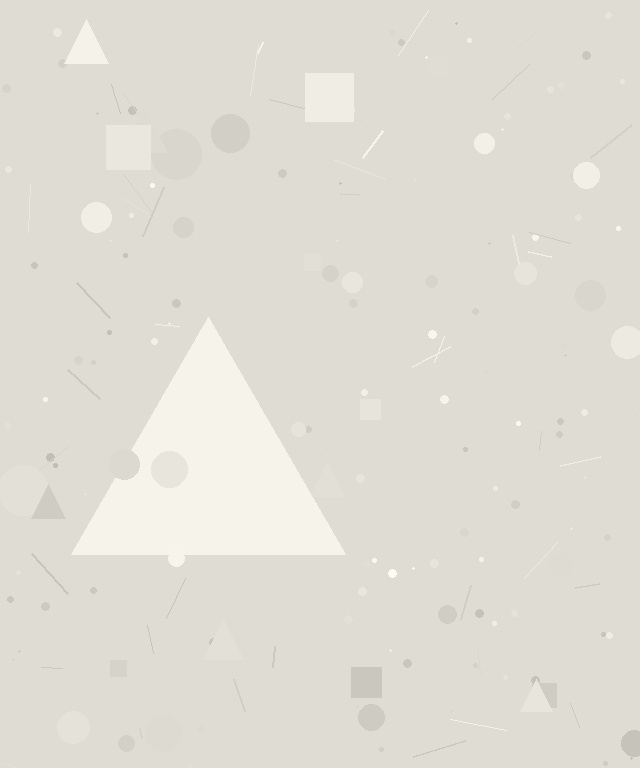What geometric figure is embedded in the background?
A triangle is embedded in the background.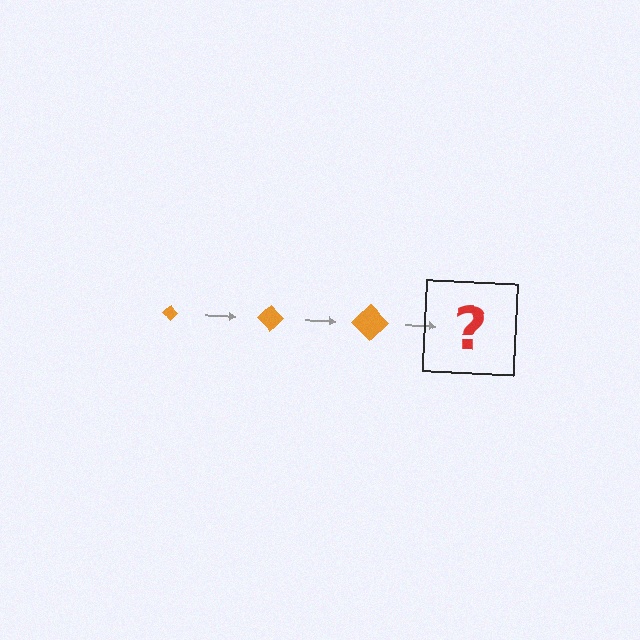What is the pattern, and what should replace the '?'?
The pattern is that the diamond gets progressively larger each step. The '?' should be an orange diamond, larger than the previous one.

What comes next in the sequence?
The next element should be an orange diamond, larger than the previous one.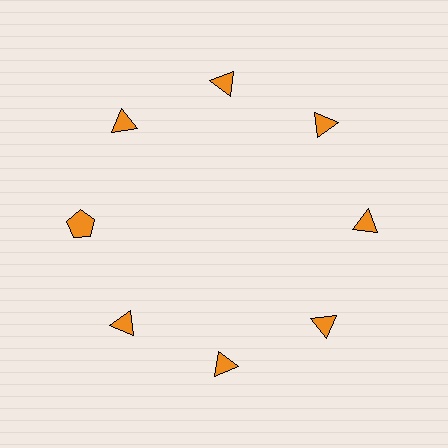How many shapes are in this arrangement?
There are 8 shapes arranged in a ring pattern.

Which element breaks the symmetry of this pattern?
The orange pentagon at roughly the 9 o'clock position breaks the symmetry. All other shapes are orange triangles.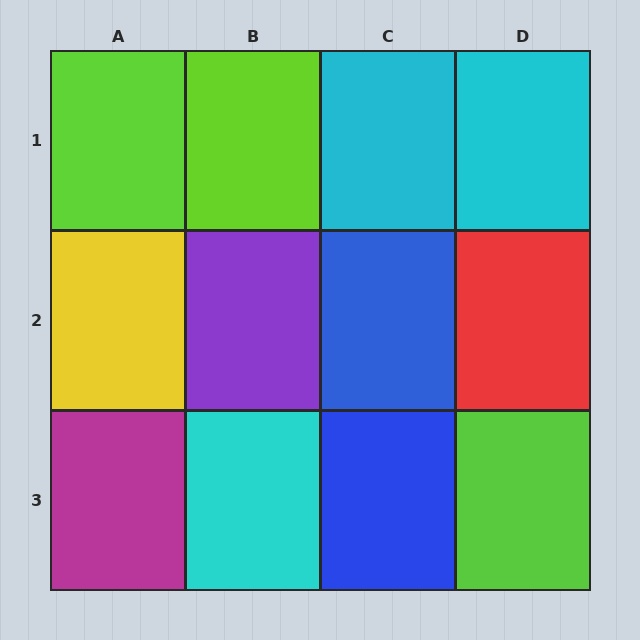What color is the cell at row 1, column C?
Cyan.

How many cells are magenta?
1 cell is magenta.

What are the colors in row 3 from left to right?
Magenta, cyan, blue, lime.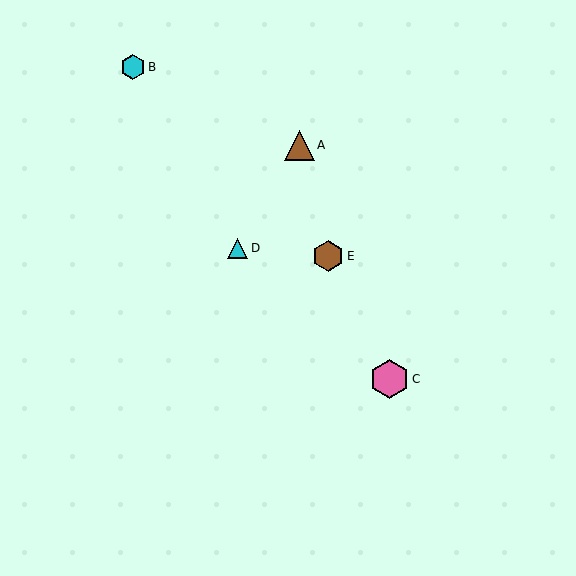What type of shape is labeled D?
Shape D is a cyan triangle.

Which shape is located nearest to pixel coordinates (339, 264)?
The brown hexagon (labeled E) at (328, 256) is nearest to that location.